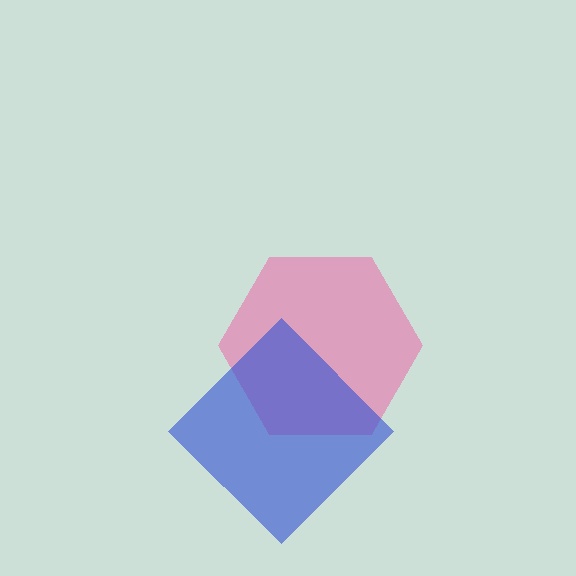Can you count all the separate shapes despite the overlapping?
Yes, there are 2 separate shapes.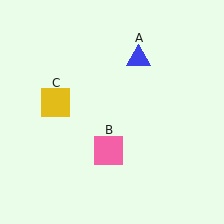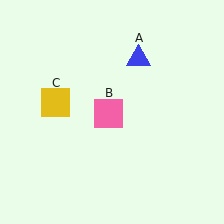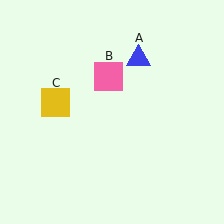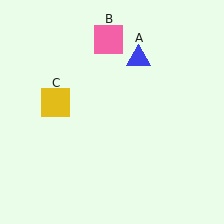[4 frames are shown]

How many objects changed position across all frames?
1 object changed position: pink square (object B).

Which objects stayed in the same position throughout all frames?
Blue triangle (object A) and yellow square (object C) remained stationary.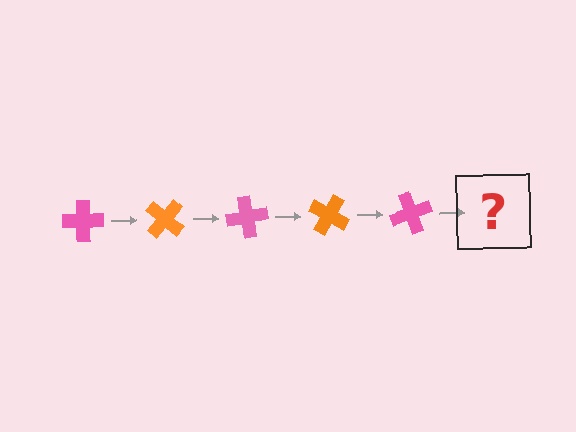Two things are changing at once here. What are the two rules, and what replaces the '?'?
The two rules are that it rotates 40 degrees each step and the color cycles through pink and orange. The '?' should be an orange cross, rotated 200 degrees from the start.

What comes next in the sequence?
The next element should be an orange cross, rotated 200 degrees from the start.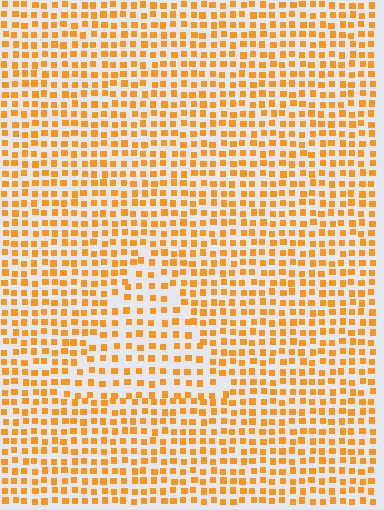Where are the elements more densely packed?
The elements are more densely packed outside the triangle boundary.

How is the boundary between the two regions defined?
The boundary is defined by a change in element density (approximately 1.5x ratio). All elements are the same color, size, and shape.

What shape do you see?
I see a triangle.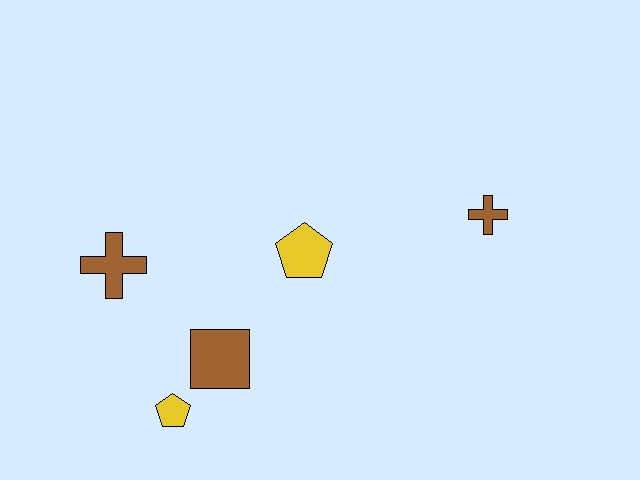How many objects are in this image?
There are 5 objects.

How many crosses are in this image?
There are 2 crosses.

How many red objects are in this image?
There are no red objects.